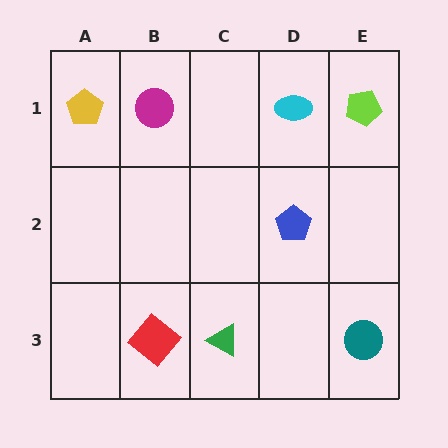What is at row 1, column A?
A yellow pentagon.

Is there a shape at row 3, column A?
No, that cell is empty.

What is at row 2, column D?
A blue pentagon.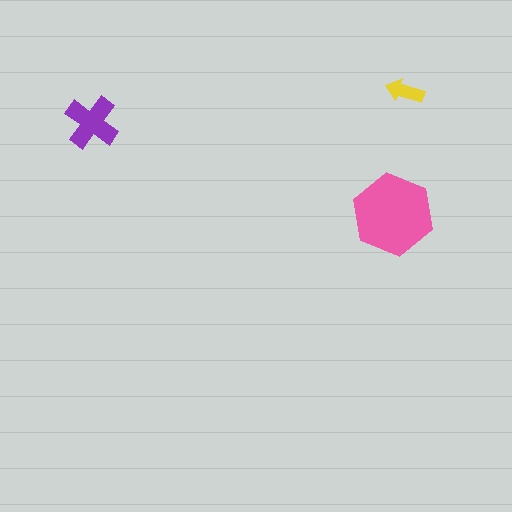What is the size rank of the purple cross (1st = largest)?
2nd.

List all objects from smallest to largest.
The yellow arrow, the purple cross, the pink hexagon.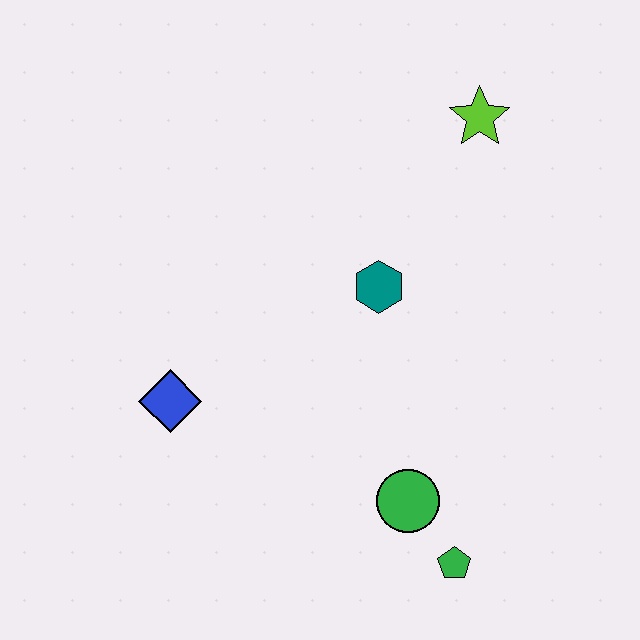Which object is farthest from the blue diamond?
The lime star is farthest from the blue diamond.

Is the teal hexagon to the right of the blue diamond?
Yes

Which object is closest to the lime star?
The teal hexagon is closest to the lime star.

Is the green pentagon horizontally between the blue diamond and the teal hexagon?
No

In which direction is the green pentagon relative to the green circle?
The green pentagon is below the green circle.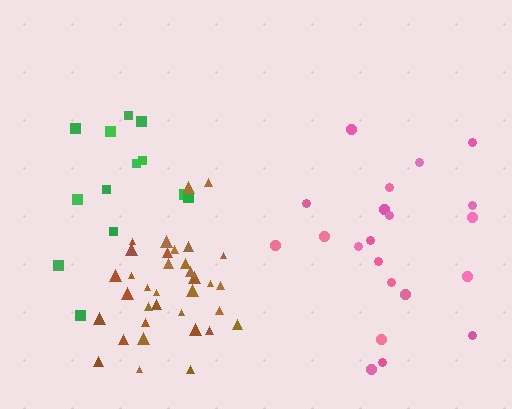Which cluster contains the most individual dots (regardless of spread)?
Brown (35).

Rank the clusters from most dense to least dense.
brown, pink, green.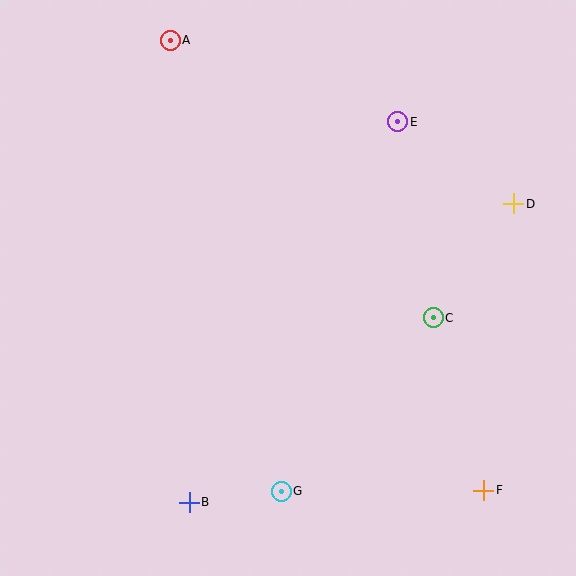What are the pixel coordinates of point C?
Point C is at (433, 318).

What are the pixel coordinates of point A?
Point A is at (170, 40).